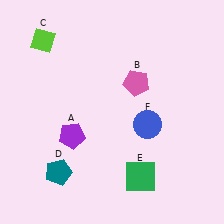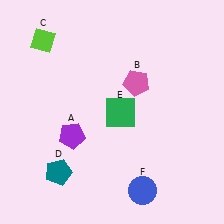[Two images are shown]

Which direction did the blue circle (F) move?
The blue circle (F) moved down.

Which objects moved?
The objects that moved are: the green square (E), the blue circle (F).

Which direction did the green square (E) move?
The green square (E) moved up.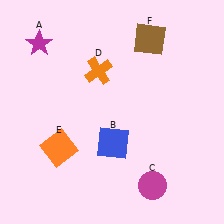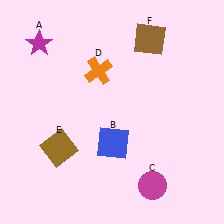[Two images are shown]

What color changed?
The square (E) changed from orange in Image 1 to brown in Image 2.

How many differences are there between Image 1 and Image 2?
There is 1 difference between the two images.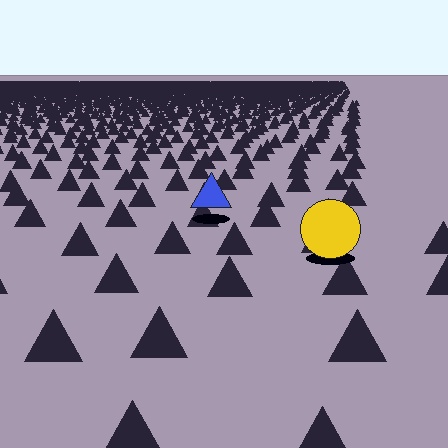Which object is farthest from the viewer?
The blue triangle is farthest from the viewer. It appears smaller and the ground texture around it is denser.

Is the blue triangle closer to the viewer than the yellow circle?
No. The yellow circle is closer — you can tell from the texture gradient: the ground texture is coarser near it.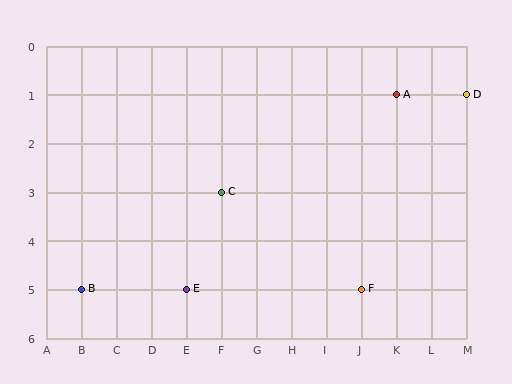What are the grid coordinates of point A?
Point A is at grid coordinates (K, 1).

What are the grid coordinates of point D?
Point D is at grid coordinates (M, 1).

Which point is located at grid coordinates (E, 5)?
Point E is at (E, 5).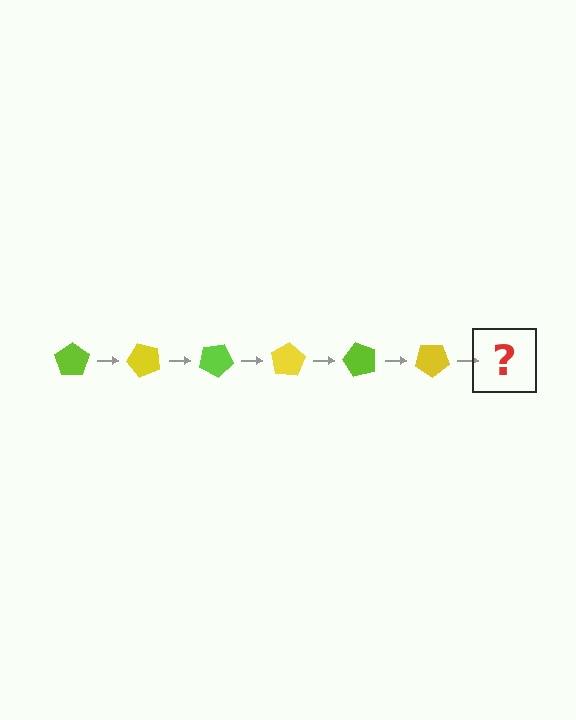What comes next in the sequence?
The next element should be a lime pentagon, rotated 300 degrees from the start.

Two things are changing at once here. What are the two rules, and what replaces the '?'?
The two rules are that it rotates 50 degrees each step and the color cycles through lime and yellow. The '?' should be a lime pentagon, rotated 300 degrees from the start.